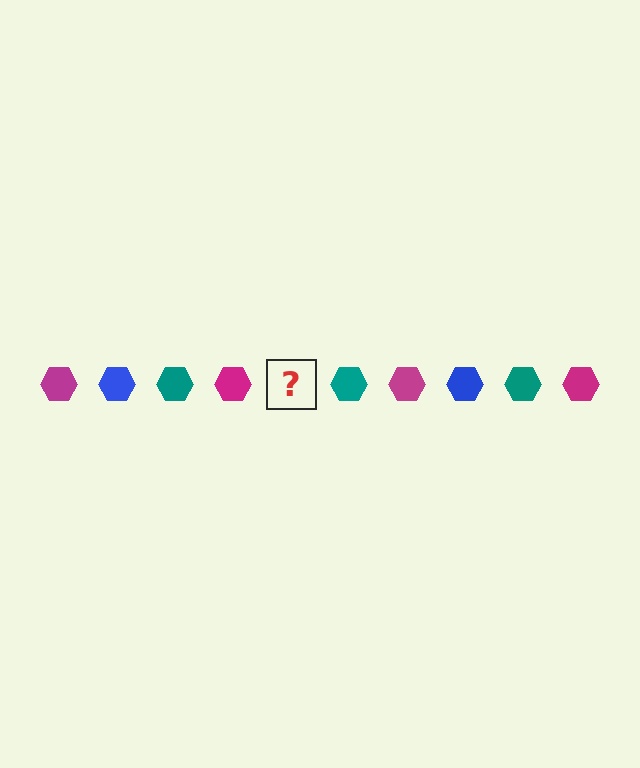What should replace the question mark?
The question mark should be replaced with a blue hexagon.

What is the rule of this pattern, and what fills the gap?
The rule is that the pattern cycles through magenta, blue, teal hexagons. The gap should be filled with a blue hexagon.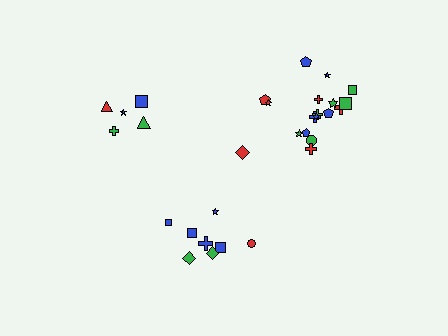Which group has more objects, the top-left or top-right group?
The top-right group.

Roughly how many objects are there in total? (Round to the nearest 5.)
Roughly 30 objects in total.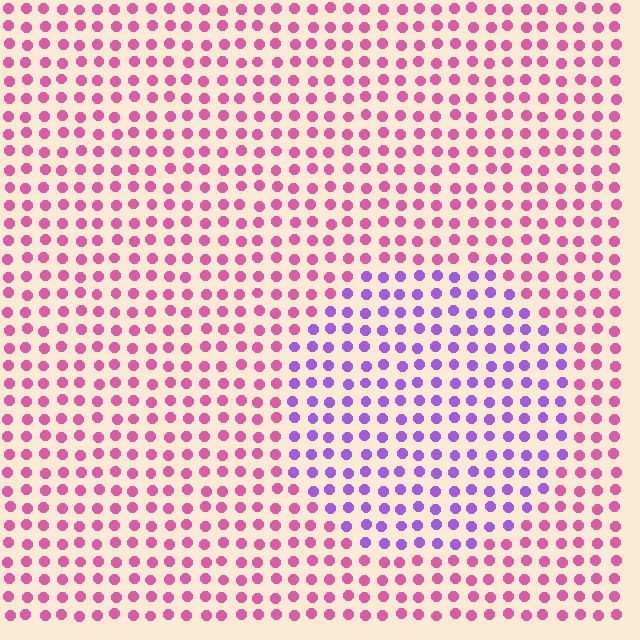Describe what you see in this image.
The image is filled with small pink elements in a uniform arrangement. A circle-shaped region is visible where the elements are tinted to a slightly different hue, forming a subtle color boundary.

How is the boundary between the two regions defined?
The boundary is defined purely by a slight shift in hue (about 52 degrees). Spacing, size, and orientation are identical on both sides.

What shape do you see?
I see a circle.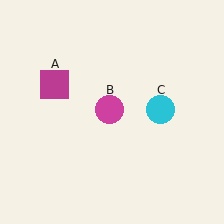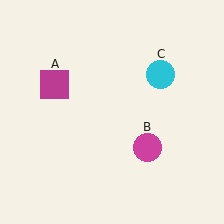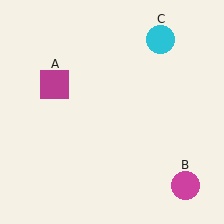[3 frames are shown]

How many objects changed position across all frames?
2 objects changed position: magenta circle (object B), cyan circle (object C).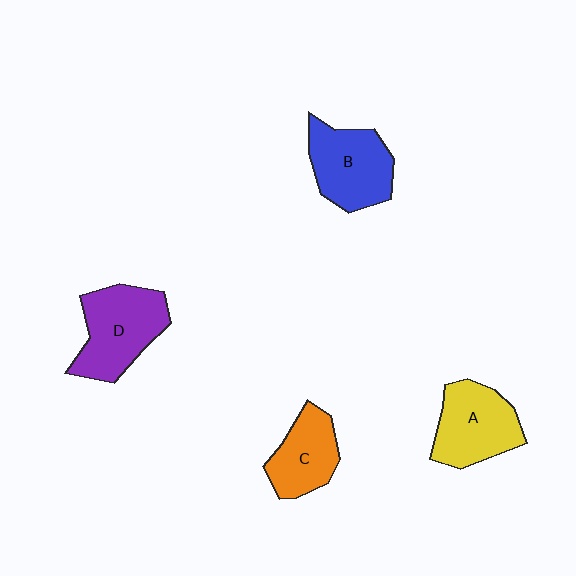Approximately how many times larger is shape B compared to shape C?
Approximately 1.3 times.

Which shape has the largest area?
Shape D (purple).